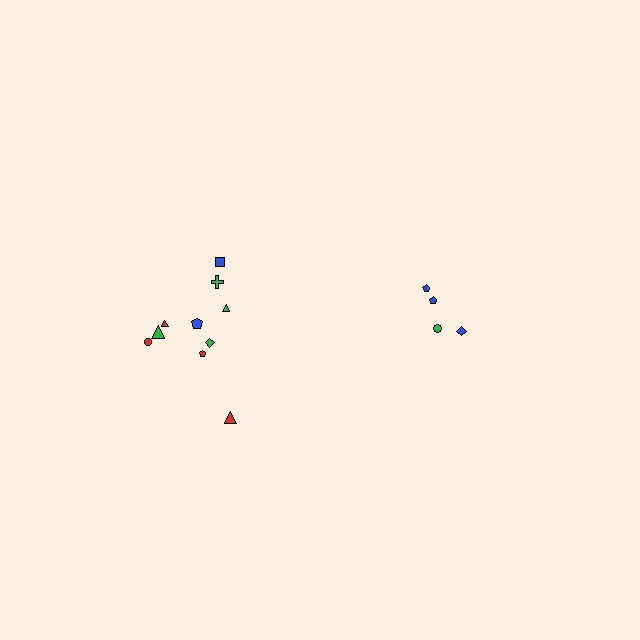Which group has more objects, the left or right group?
The left group.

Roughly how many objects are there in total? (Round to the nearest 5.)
Roughly 15 objects in total.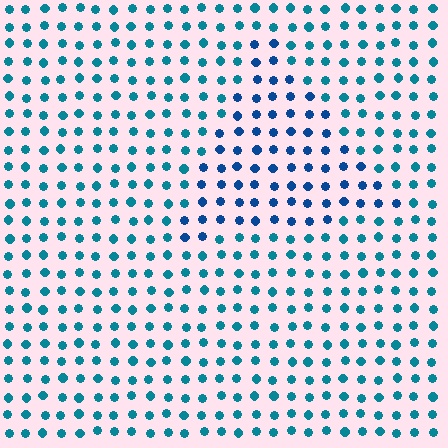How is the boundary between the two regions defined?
The boundary is defined purely by a slight shift in hue (about 26 degrees). Spacing, size, and orientation are identical on both sides.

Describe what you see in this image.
The image is filled with small teal elements in a uniform arrangement. A triangle-shaped region is visible where the elements are tinted to a slightly different hue, forming a subtle color boundary.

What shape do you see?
I see a triangle.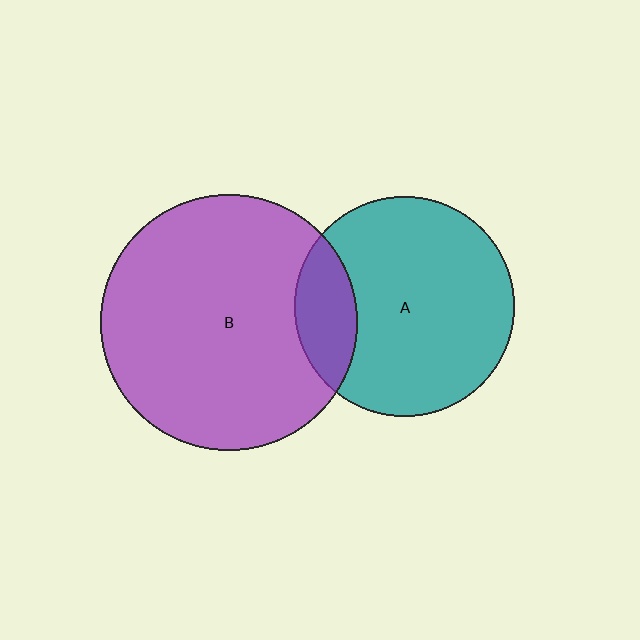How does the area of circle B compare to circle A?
Approximately 1.4 times.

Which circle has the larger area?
Circle B (purple).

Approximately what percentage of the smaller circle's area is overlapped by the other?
Approximately 20%.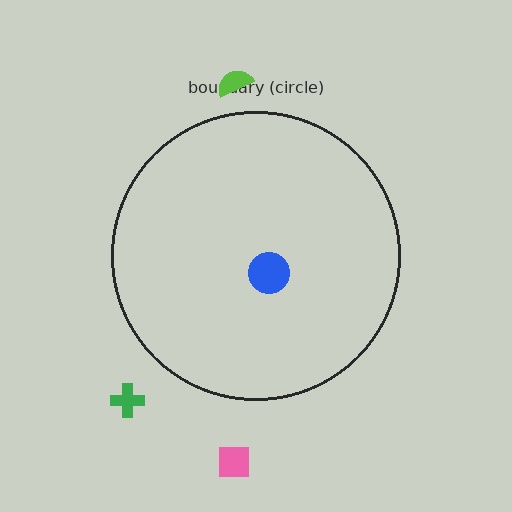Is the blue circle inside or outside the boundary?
Inside.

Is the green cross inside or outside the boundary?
Outside.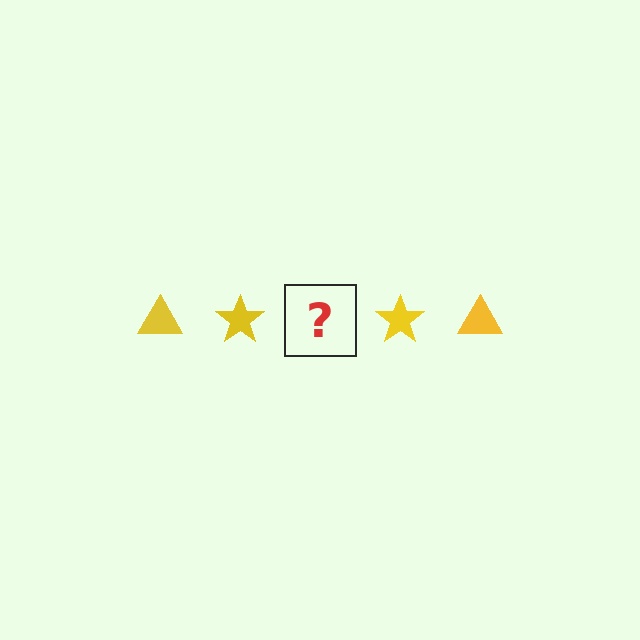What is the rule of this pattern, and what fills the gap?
The rule is that the pattern cycles through triangle, star shapes in yellow. The gap should be filled with a yellow triangle.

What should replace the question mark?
The question mark should be replaced with a yellow triangle.